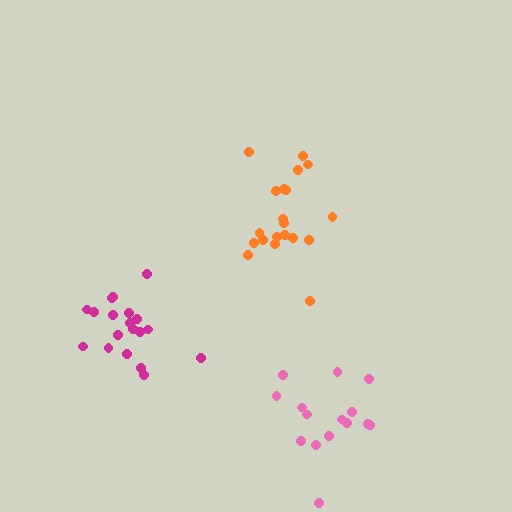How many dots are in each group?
Group 1: 20 dots, Group 2: 15 dots, Group 3: 19 dots (54 total).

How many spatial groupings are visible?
There are 3 spatial groupings.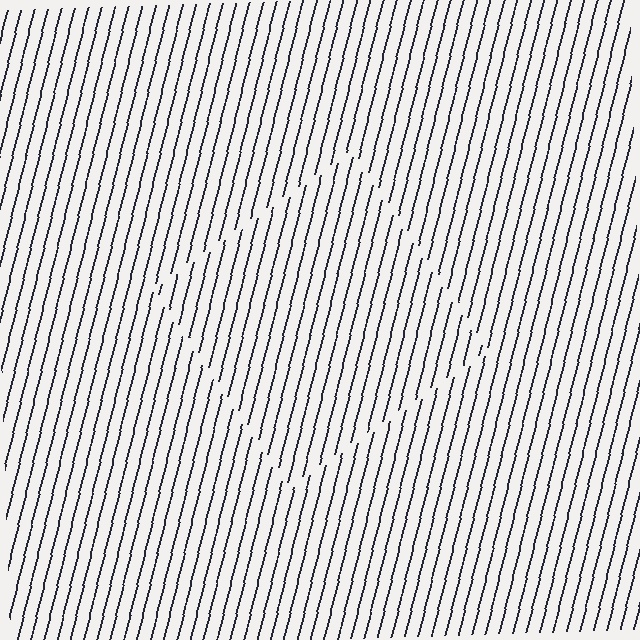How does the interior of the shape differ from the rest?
The interior of the shape contains the same grating, shifted by half a period — the contour is defined by the phase discontinuity where line-ends from the inner and outer gratings abut.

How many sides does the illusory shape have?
4 sides — the line-ends trace a square.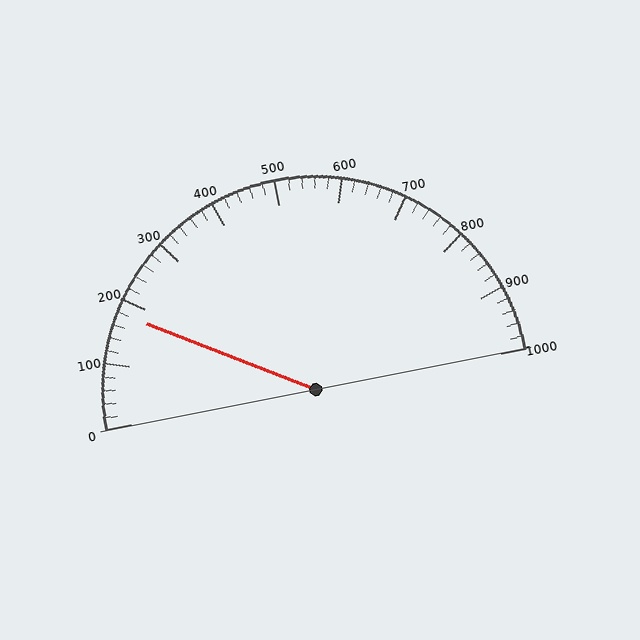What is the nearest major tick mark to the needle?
The nearest major tick mark is 200.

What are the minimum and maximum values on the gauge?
The gauge ranges from 0 to 1000.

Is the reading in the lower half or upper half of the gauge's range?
The reading is in the lower half of the range (0 to 1000).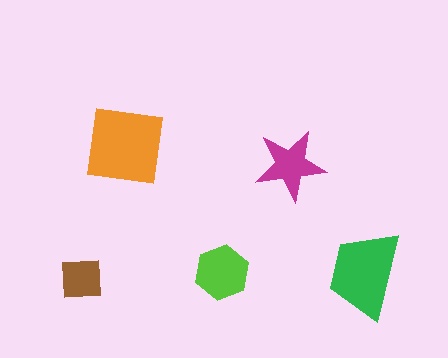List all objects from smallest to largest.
The brown square, the magenta star, the lime hexagon, the green trapezoid, the orange square.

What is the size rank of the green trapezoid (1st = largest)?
2nd.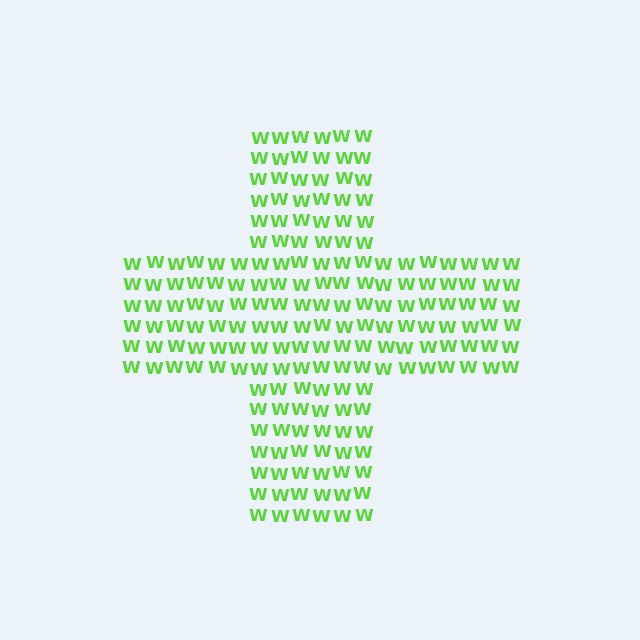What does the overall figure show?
The overall figure shows a cross.